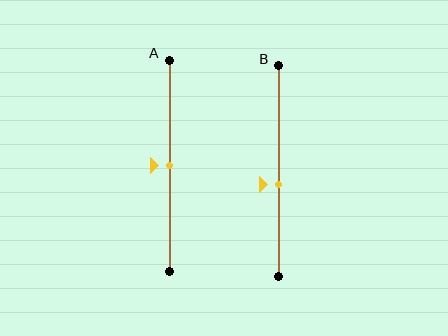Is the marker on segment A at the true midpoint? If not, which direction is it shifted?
Yes, the marker on segment A is at the true midpoint.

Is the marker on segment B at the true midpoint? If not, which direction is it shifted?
No, the marker on segment B is shifted downward by about 6% of the segment length.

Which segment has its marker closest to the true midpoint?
Segment A has its marker closest to the true midpoint.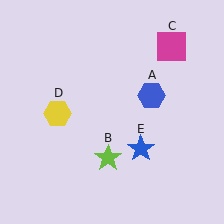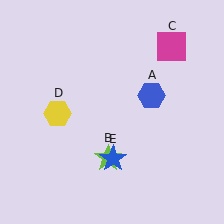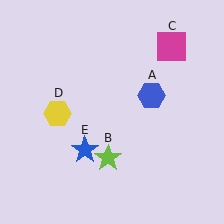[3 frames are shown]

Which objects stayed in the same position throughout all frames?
Blue hexagon (object A) and lime star (object B) and magenta square (object C) and yellow hexagon (object D) remained stationary.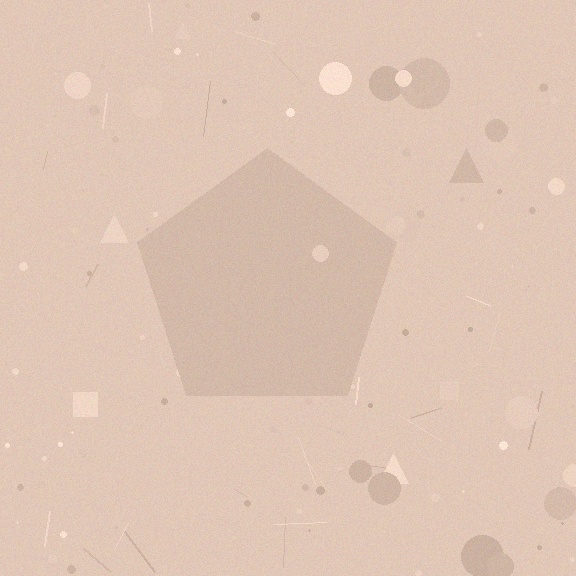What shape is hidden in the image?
A pentagon is hidden in the image.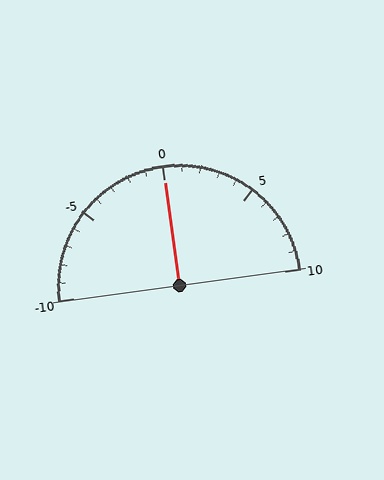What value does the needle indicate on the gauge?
The needle indicates approximately 0.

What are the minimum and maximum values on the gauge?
The gauge ranges from -10 to 10.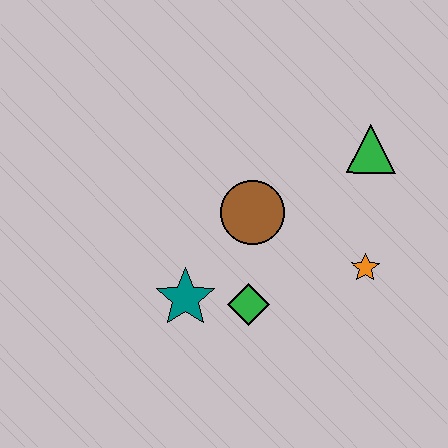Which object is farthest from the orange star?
The teal star is farthest from the orange star.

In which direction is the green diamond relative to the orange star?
The green diamond is to the left of the orange star.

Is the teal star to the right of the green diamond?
No